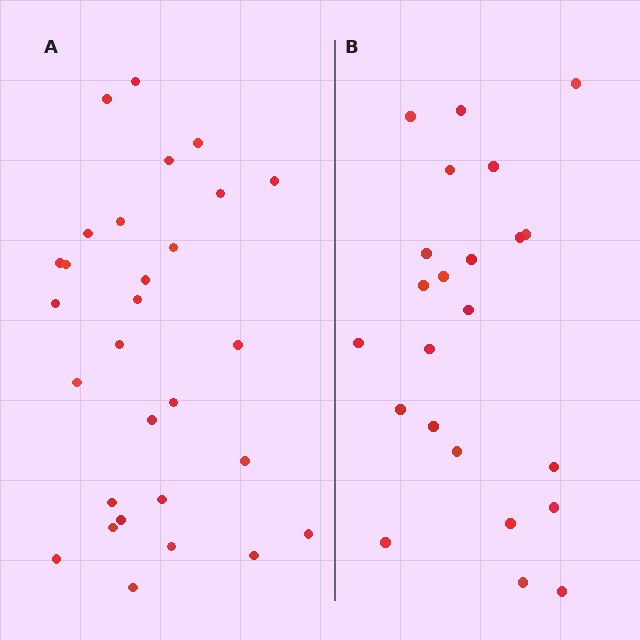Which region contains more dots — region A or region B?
Region A (the left region) has more dots.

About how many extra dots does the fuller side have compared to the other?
Region A has about 6 more dots than region B.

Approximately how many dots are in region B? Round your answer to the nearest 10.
About 20 dots. (The exact count is 23, which rounds to 20.)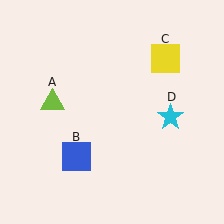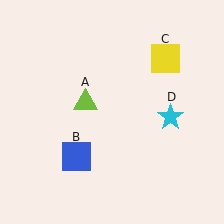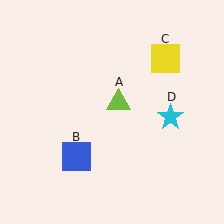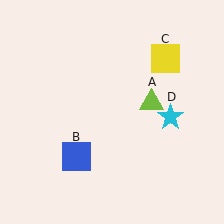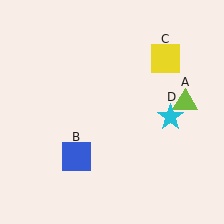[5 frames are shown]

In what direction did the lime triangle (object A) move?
The lime triangle (object A) moved right.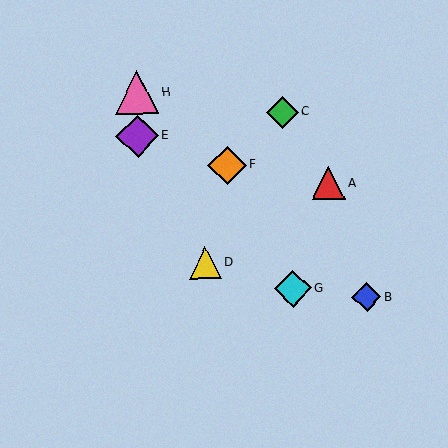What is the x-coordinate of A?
Object A is at x≈328.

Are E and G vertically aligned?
No, E is at x≈137 and G is at x≈293.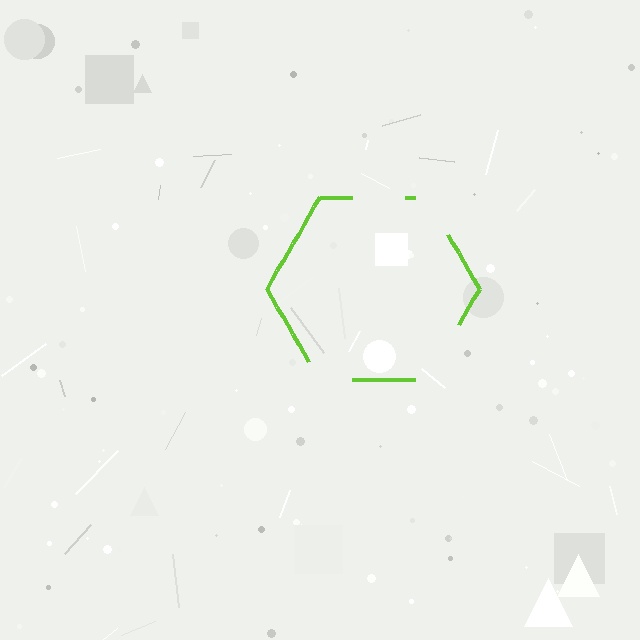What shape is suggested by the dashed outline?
The dashed outline suggests a hexagon.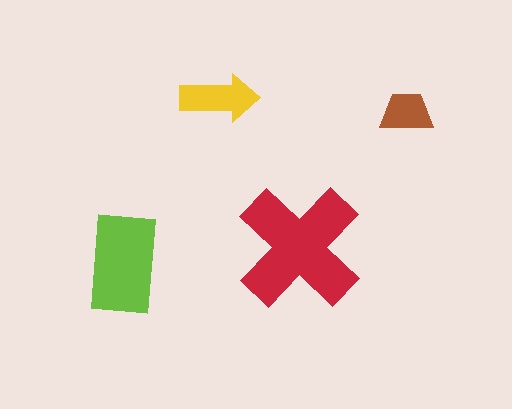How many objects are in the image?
There are 4 objects in the image.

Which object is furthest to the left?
The lime rectangle is leftmost.